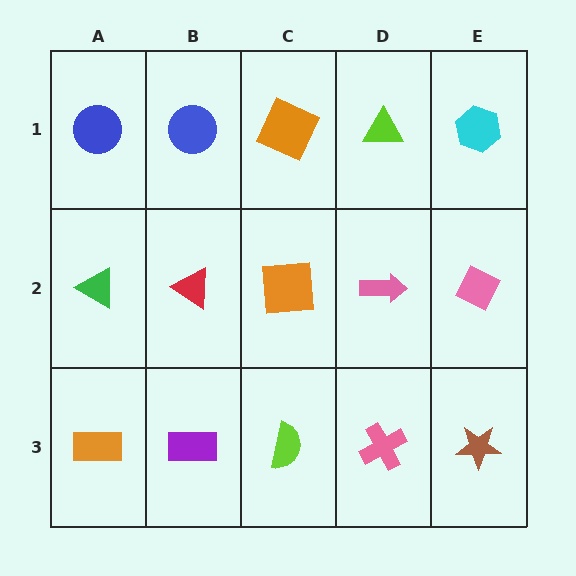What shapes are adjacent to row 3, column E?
A pink diamond (row 2, column E), a pink cross (row 3, column D).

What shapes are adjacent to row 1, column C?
An orange square (row 2, column C), a blue circle (row 1, column B), a lime triangle (row 1, column D).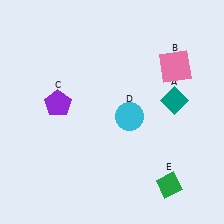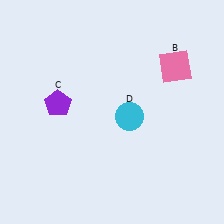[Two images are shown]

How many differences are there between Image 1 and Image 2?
There are 2 differences between the two images.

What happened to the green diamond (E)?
The green diamond (E) was removed in Image 2. It was in the bottom-right area of Image 1.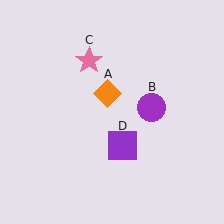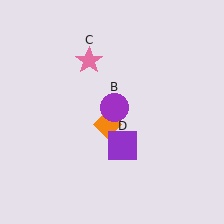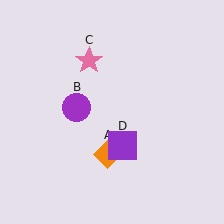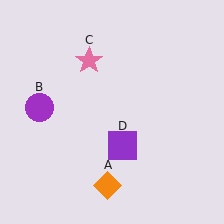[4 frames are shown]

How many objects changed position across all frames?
2 objects changed position: orange diamond (object A), purple circle (object B).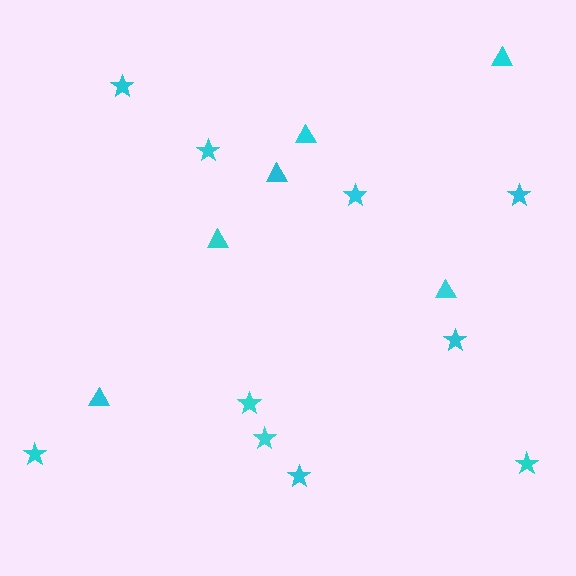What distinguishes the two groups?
There are 2 groups: one group of triangles (6) and one group of stars (10).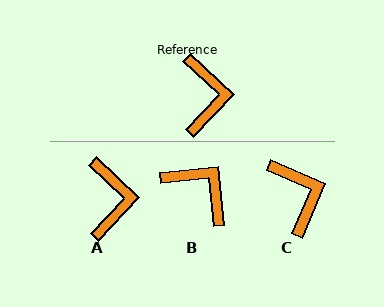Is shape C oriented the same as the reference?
No, it is off by about 20 degrees.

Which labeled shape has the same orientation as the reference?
A.